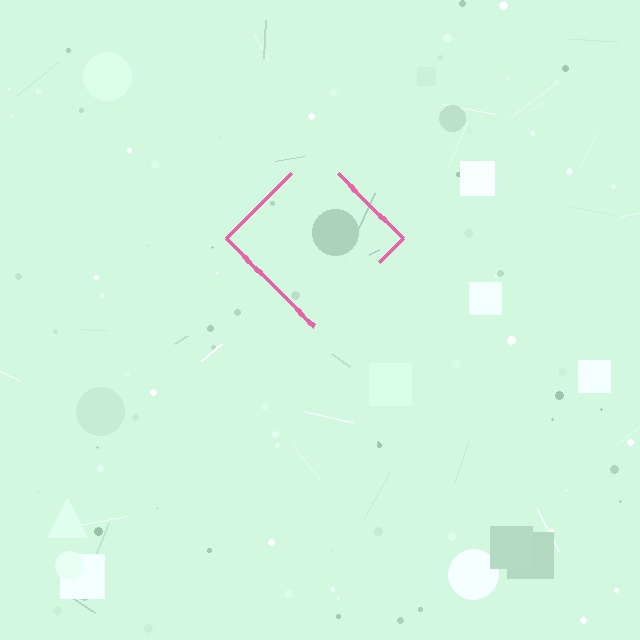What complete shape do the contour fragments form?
The contour fragments form a diamond.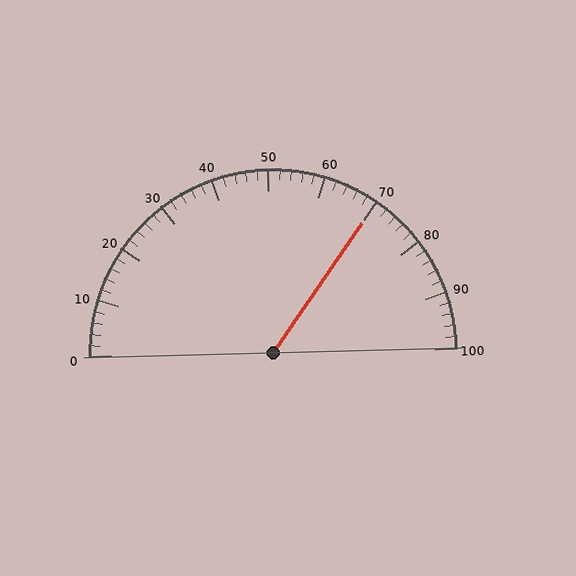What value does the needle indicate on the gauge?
The needle indicates approximately 70.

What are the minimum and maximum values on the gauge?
The gauge ranges from 0 to 100.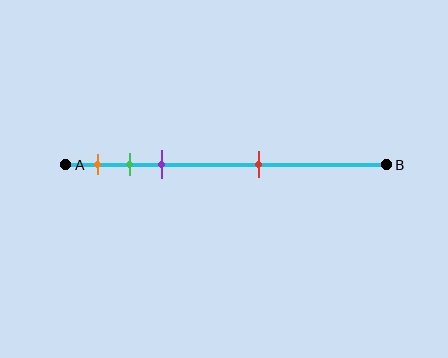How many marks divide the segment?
There are 4 marks dividing the segment.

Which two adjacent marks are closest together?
The green and purple marks are the closest adjacent pair.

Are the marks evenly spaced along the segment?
No, the marks are not evenly spaced.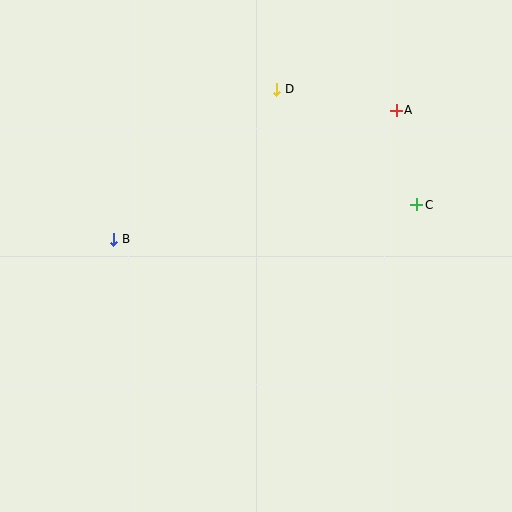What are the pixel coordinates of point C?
Point C is at (417, 205).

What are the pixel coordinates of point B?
Point B is at (114, 239).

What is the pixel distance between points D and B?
The distance between D and B is 221 pixels.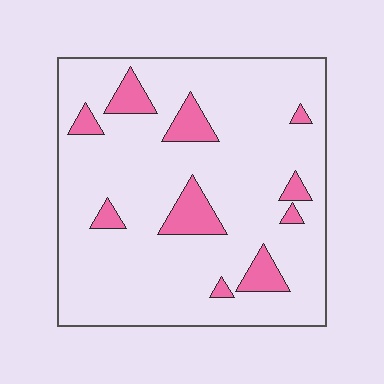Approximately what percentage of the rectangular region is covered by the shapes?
Approximately 15%.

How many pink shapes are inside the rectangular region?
10.